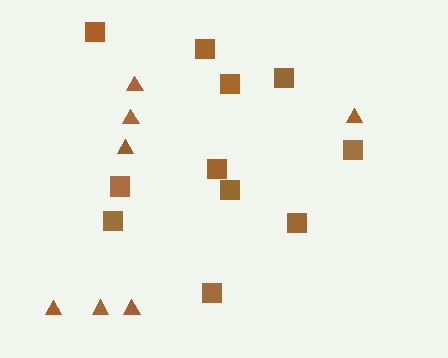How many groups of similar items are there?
There are 2 groups: one group of squares (11) and one group of triangles (7).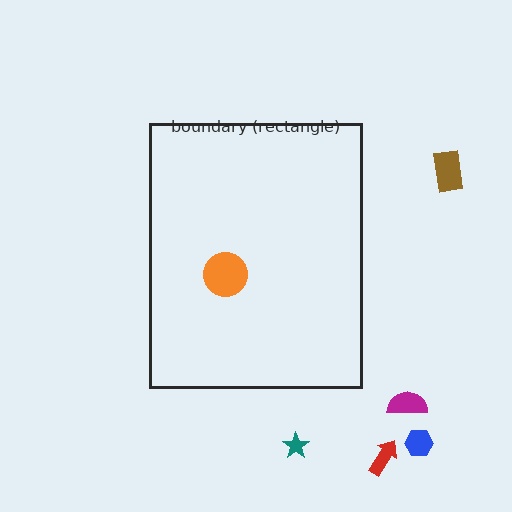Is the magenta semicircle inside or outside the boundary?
Outside.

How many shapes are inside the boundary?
1 inside, 5 outside.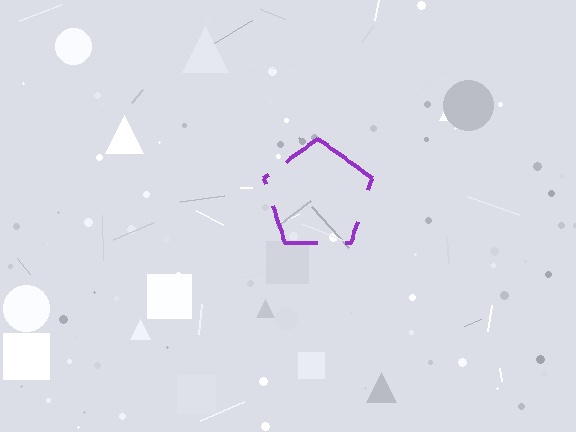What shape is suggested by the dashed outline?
The dashed outline suggests a pentagon.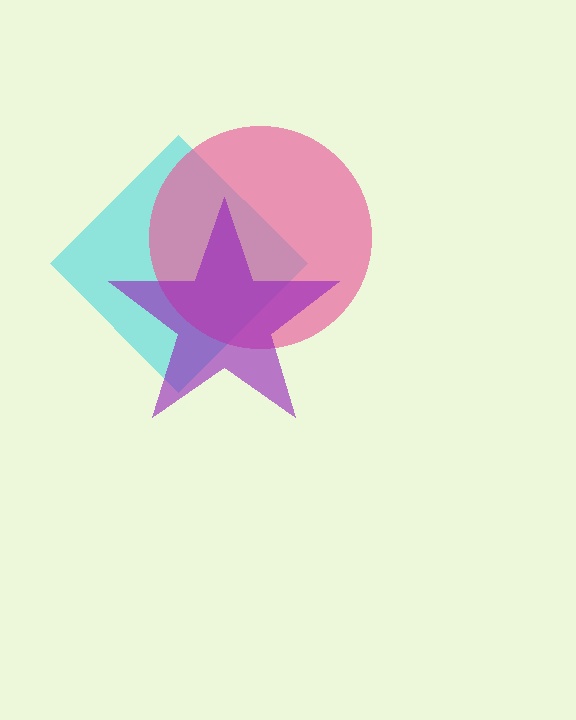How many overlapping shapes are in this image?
There are 3 overlapping shapes in the image.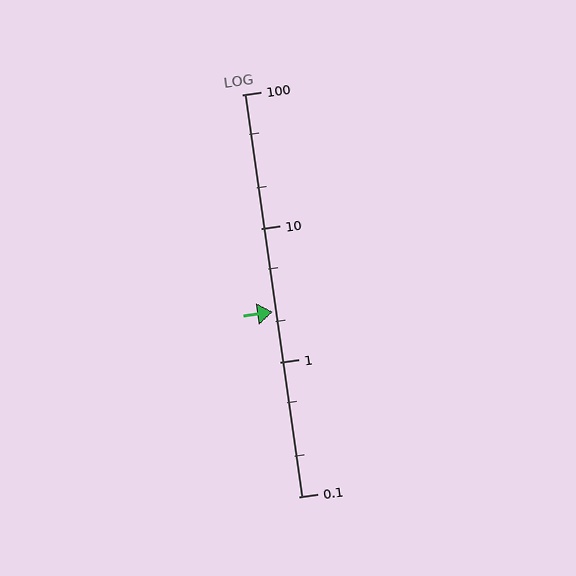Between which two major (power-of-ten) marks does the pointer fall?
The pointer is between 1 and 10.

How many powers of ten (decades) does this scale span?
The scale spans 3 decades, from 0.1 to 100.